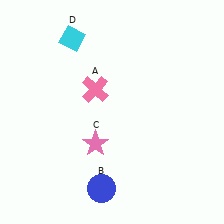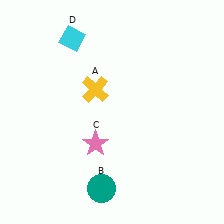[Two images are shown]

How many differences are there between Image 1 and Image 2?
There are 2 differences between the two images.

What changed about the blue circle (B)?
In Image 1, B is blue. In Image 2, it changed to teal.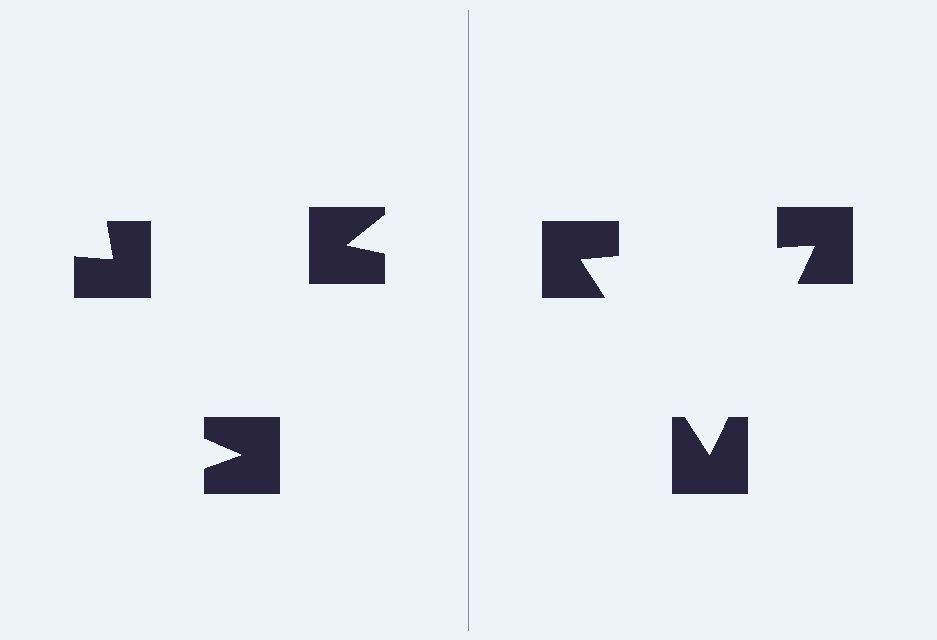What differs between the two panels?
The notched squares are positioned identically on both sides; only the wedge orientations differ. On the right they align to a triangle; on the left they are misaligned.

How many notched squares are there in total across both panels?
6 — 3 on each side.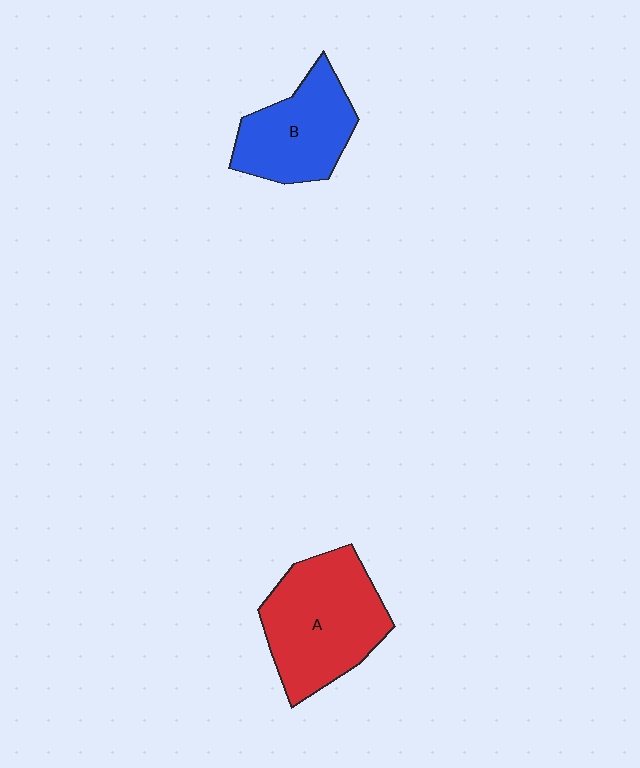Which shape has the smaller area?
Shape B (blue).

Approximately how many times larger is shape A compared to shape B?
Approximately 1.3 times.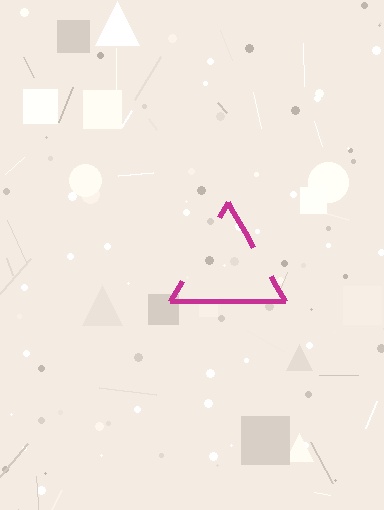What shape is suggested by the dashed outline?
The dashed outline suggests a triangle.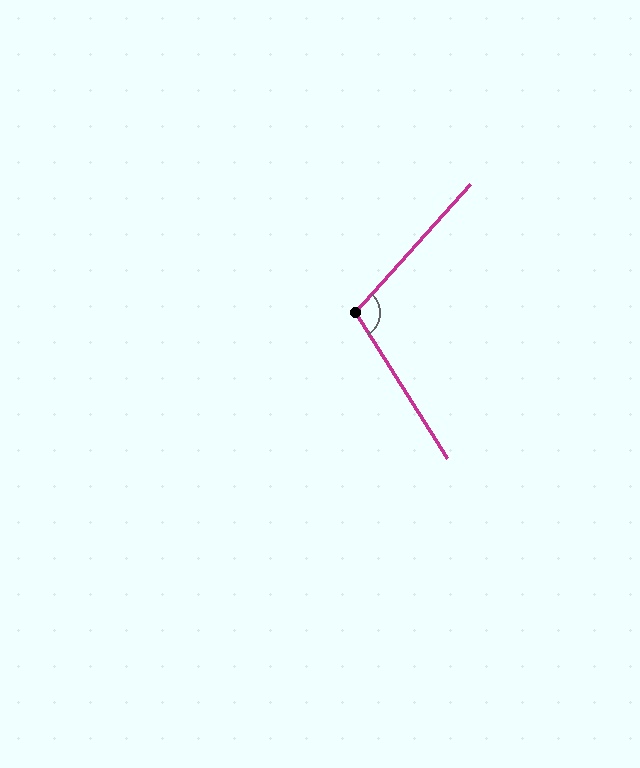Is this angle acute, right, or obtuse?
It is obtuse.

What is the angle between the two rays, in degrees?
Approximately 106 degrees.